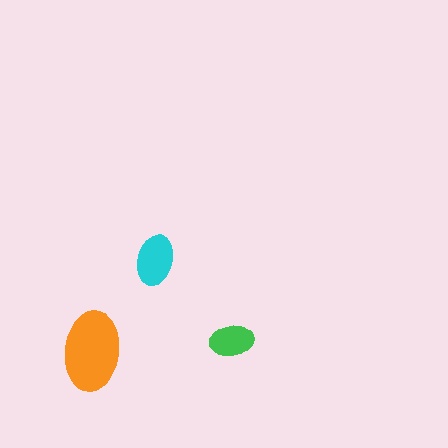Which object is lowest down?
The orange ellipse is bottommost.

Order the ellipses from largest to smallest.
the orange one, the cyan one, the green one.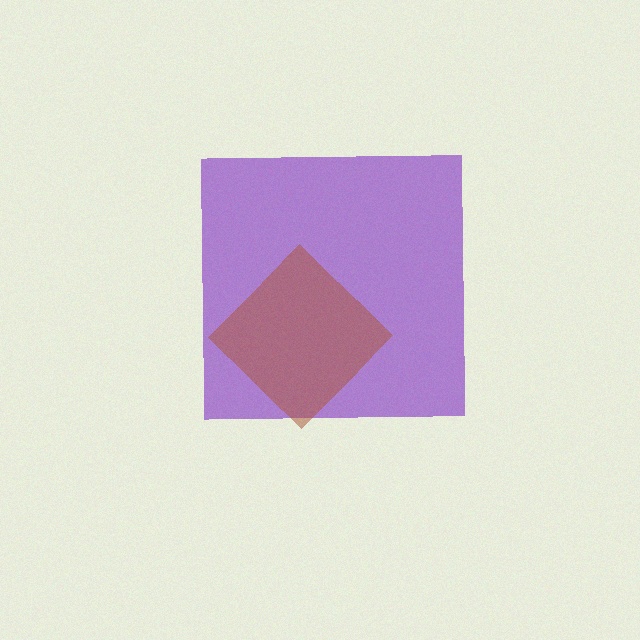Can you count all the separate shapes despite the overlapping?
Yes, there are 2 separate shapes.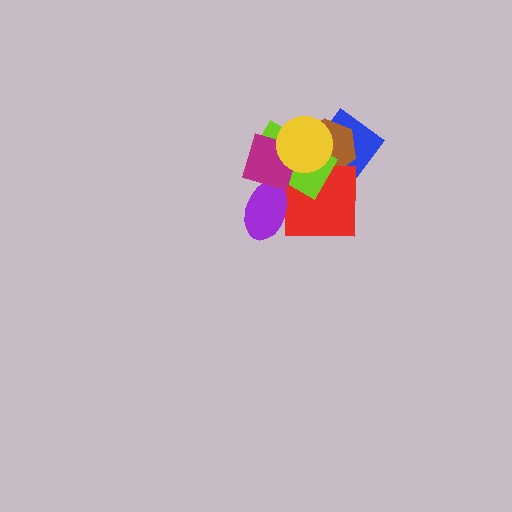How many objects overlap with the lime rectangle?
6 objects overlap with the lime rectangle.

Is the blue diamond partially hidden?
Yes, it is partially covered by another shape.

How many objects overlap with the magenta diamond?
4 objects overlap with the magenta diamond.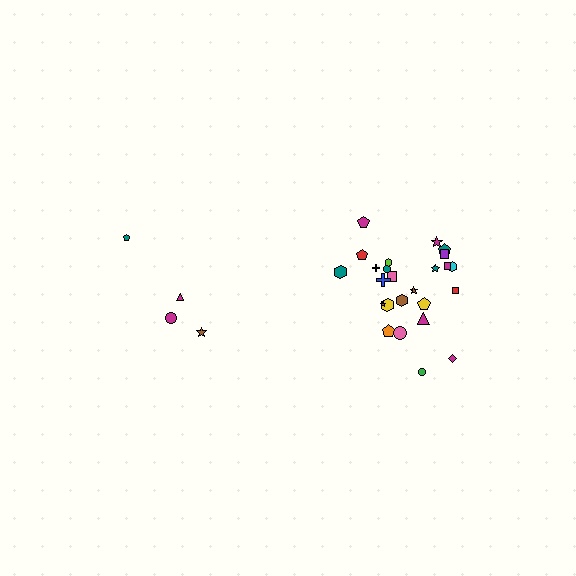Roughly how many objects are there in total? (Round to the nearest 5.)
Roughly 30 objects in total.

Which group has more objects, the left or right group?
The right group.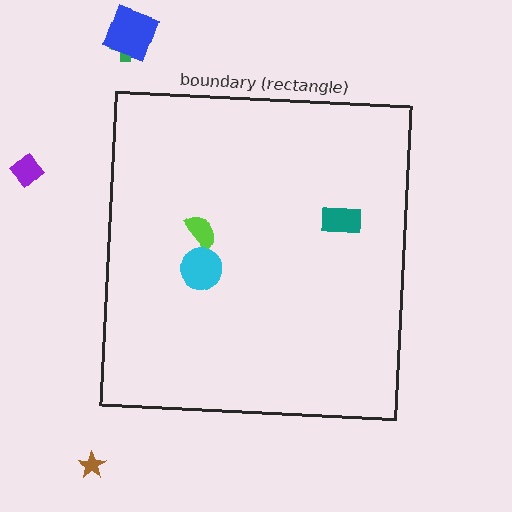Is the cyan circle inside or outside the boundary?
Inside.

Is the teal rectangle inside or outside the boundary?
Inside.